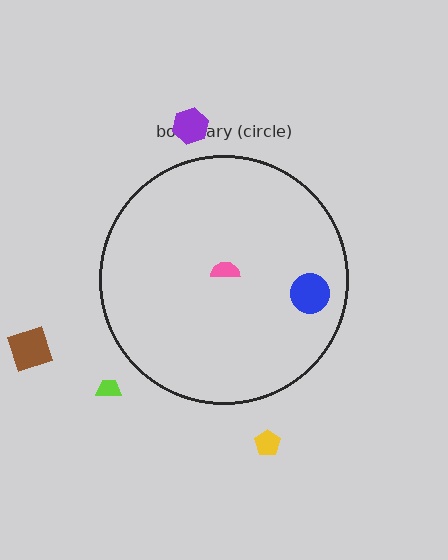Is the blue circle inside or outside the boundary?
Inside.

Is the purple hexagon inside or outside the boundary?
Outside.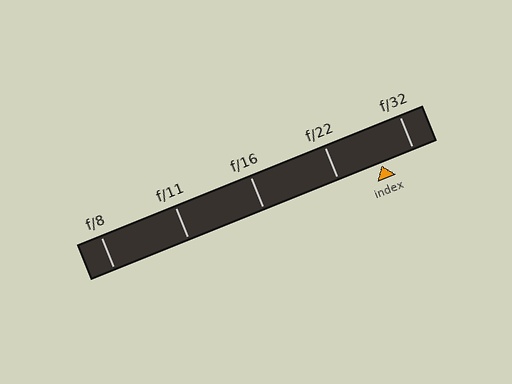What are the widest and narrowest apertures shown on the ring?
The widest aperture shown is f/8 and the narrowest is f/32.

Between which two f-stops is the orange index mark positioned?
The index mark is between f/22 and f/32.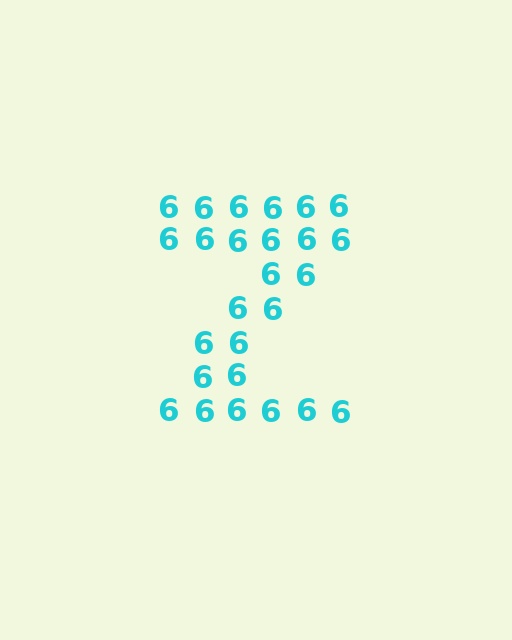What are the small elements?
The small elements are digit 6's.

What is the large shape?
The large shape is the letter Z.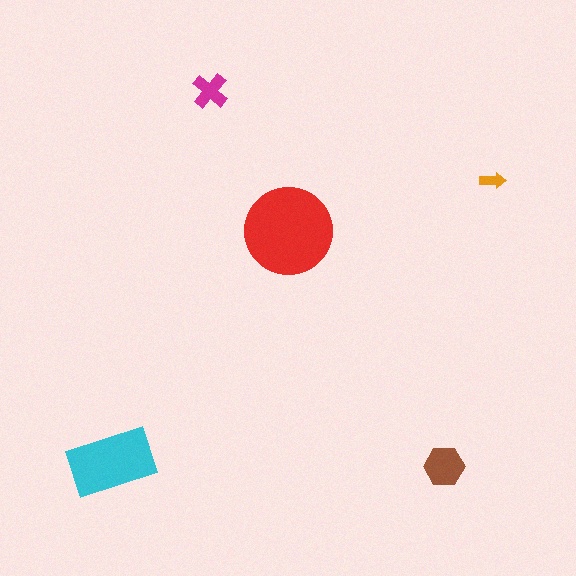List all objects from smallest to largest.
The orange arrow, the magenta cross, the brown hexagon, the cyan rectangle, the red circle.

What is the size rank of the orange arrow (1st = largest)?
5th.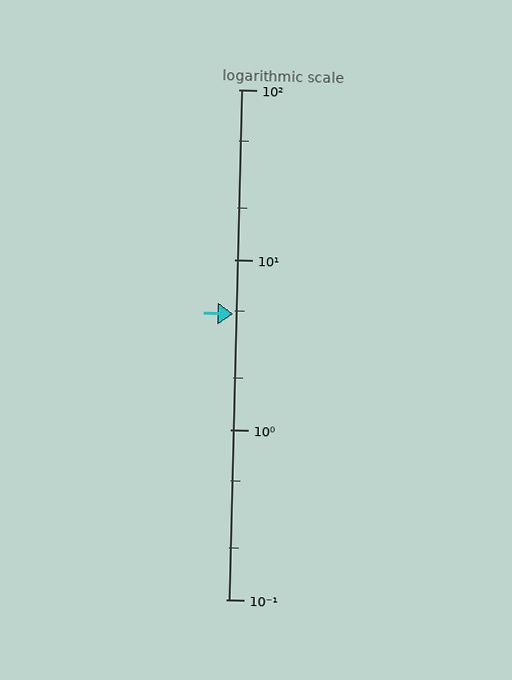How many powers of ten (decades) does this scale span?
The scale spans 3 decades, from 0.1 to 100.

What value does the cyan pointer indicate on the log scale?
The pointer indicates approximately 4.8.